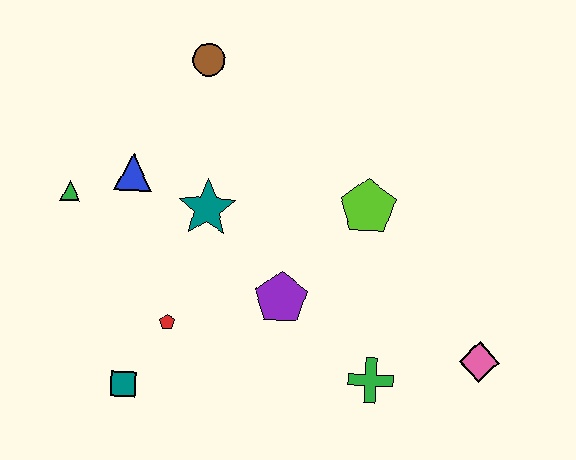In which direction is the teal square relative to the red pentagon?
The teal square is below the red pentagon.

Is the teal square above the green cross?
No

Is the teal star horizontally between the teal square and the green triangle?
No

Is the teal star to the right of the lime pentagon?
No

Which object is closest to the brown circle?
The blue triangle is closest to the brown circle.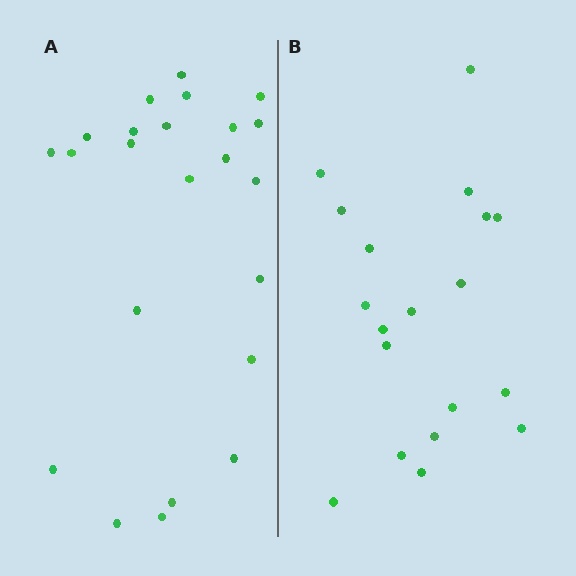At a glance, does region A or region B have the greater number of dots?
Region A (the left region) has more dots.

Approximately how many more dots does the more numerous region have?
Region A has about 4 more dots than region B.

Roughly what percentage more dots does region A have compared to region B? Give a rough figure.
About 20% more.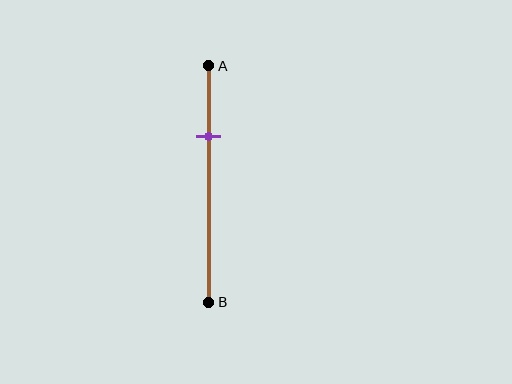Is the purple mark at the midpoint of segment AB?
No, the mark is at about 30% from A, not at the 50% midpoint.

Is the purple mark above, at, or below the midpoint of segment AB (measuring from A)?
The purple mark is above the midpoint of segment AB.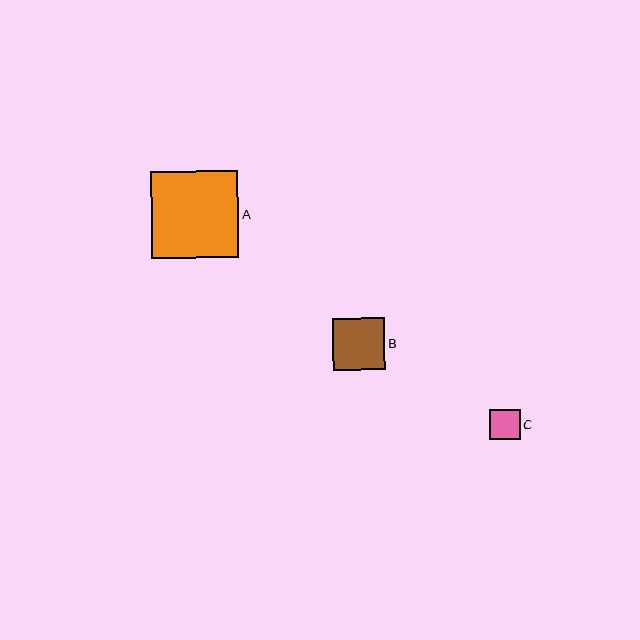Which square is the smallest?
Square C is the smallest with a size of approximately 30 pixels.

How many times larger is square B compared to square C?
Square B is approximately 1.7 times the size of square C.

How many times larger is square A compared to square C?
Square A is approximately 2.9 times the size of square C.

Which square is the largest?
Square A is the largest with a size of approximately 88 pixels.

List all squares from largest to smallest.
From largest to smallest: A, B, C.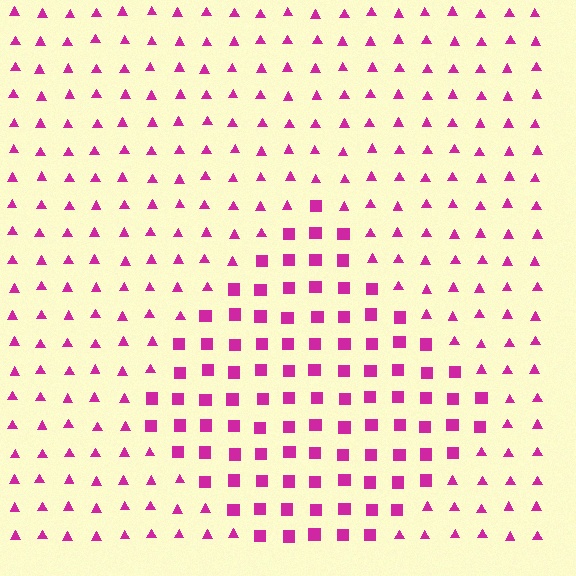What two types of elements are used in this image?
The image uses squares inside the diamond region and triangles outside it.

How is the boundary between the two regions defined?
The boundary is defined by a change in element shape: squares inside vs. triangles outside. All elements share the same color and spacing.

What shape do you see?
I see a diamond.